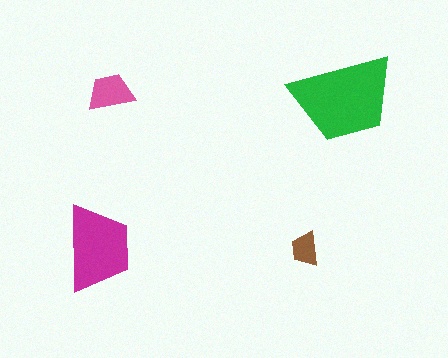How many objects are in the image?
There are 4 objects in the image.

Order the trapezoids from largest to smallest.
the green one, the magenta one, the pink one, the brown one.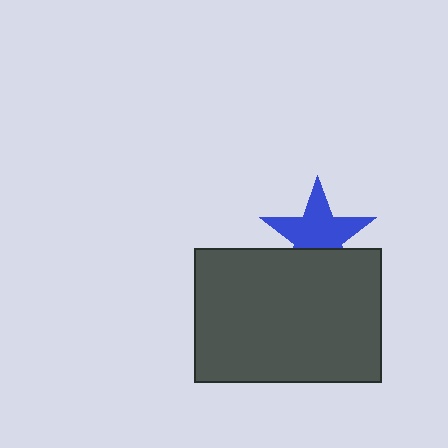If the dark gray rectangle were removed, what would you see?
You would see the complete blue star.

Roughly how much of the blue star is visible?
Most of it is visible (roughly 67%).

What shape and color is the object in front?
The object in front is a dark gray rectangle.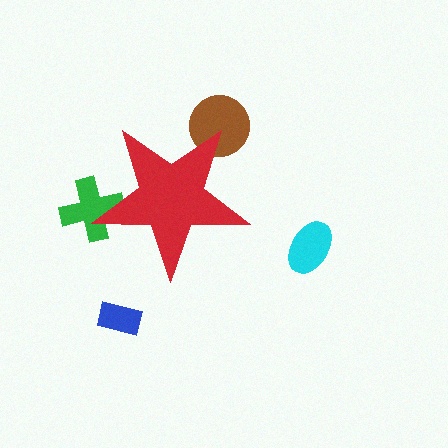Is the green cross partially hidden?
Yes, the green cross is partially hidden behind the red star.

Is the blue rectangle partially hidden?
No, the blue rectangle is fully visible.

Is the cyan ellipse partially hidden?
No, the cyan ellipse is fully visible.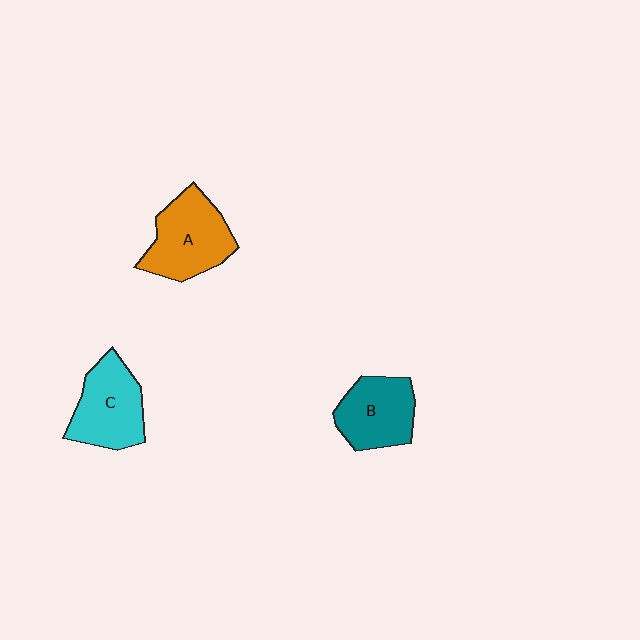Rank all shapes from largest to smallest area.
From largest to smallest: A (orange), C (cyan), B (teal).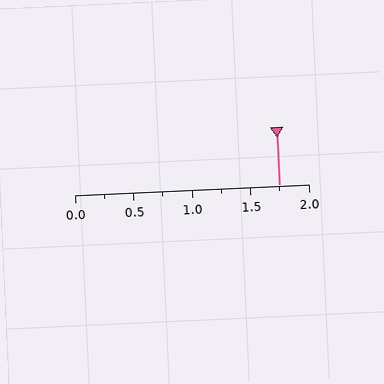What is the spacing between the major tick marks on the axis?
The major ticks are spaced 0.5 apart.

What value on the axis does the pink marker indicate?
The marker indicates approximately 1.75.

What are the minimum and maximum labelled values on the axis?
The axis runs from 0.0 to 2.0.